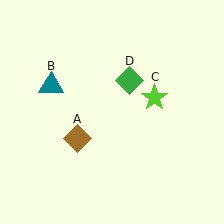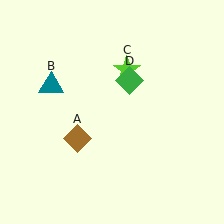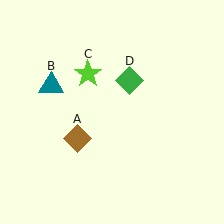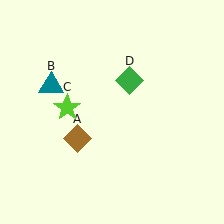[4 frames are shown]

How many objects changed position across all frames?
1 object changed position: lime star (object C).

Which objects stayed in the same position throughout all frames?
Brown diamond (object A) and teal triangle (object B) and green diamond (object D) remained stationary.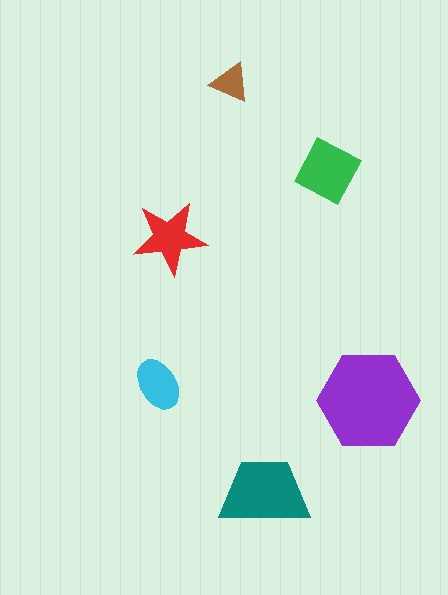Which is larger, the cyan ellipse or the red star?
The red star.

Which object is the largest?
The purple hexagon.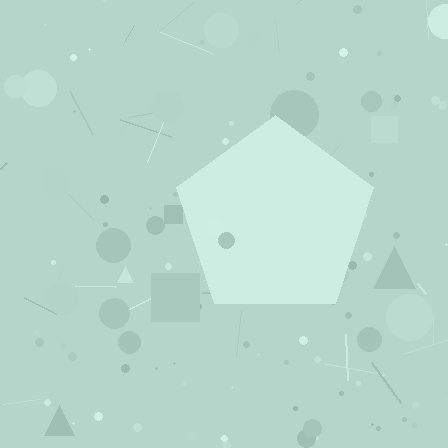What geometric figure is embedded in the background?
A pentagon is embedded in the background.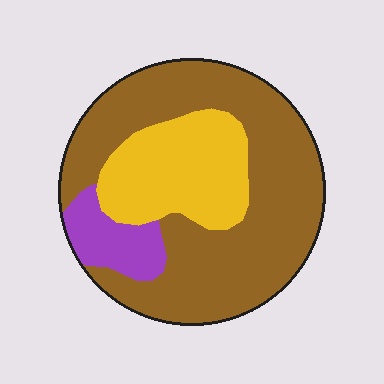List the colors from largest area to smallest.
From largest to smallest: brown, yellow, purple.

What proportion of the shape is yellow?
Yellow covers 25% of the shape.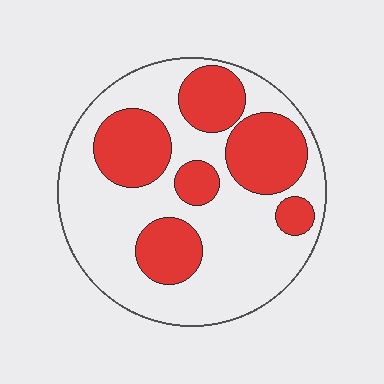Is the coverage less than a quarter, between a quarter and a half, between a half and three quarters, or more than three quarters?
Between a quarter and a half.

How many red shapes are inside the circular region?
6.